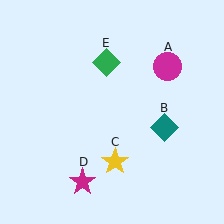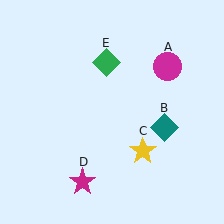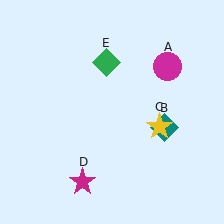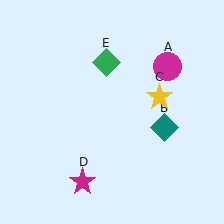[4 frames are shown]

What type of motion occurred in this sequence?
The yellow star (object C) rotated counterclockwise around the center of the scene.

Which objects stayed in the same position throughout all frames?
Magenta circle (object A) and teal diamond (object B) and magenta star (object D) and green diamond (object E) remained stationary.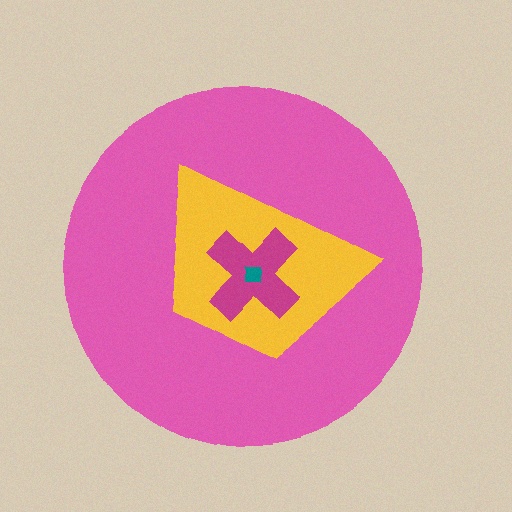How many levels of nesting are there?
4.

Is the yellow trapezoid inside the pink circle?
Yes.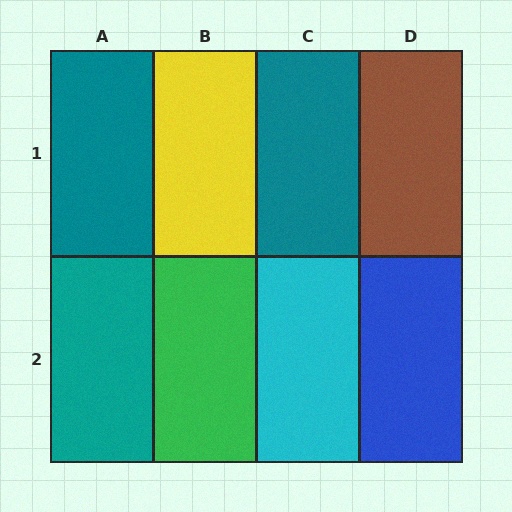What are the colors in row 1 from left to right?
Teal, yellow, teal, brown.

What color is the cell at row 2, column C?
Cyan.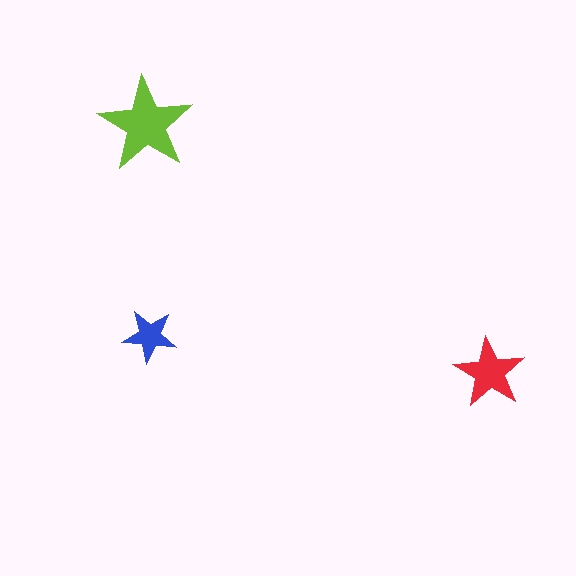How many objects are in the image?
There are 3 objects in the image.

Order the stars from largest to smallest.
the lime one, the red one, the blue one.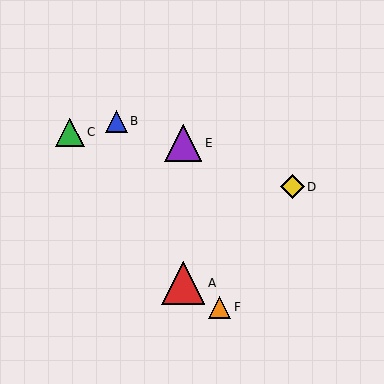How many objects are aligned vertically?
2 objects (A, E) are aligned vertically.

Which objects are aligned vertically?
Objects A, E are aligned vertically.